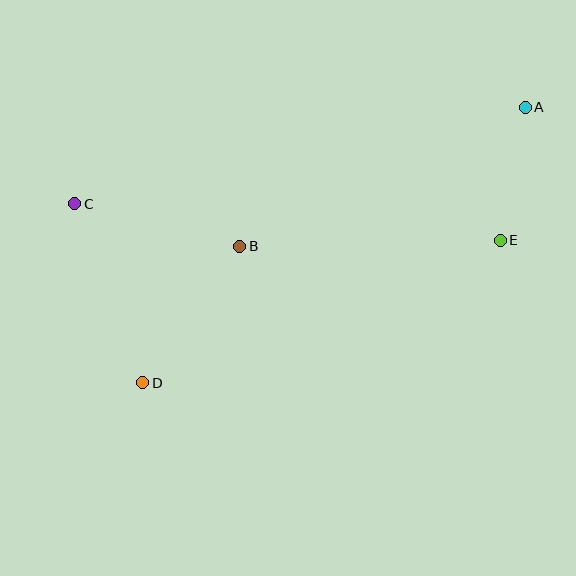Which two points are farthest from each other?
Points A and D are farthest from each other.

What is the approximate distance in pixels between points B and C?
The distance between B and C is approximately 170 pixels.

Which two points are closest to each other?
Points A and E are closest to each other.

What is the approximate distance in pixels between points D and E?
The distance between D and E is approximately 384 pixels.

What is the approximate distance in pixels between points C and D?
The distance between C and D is approximately 192 pixels.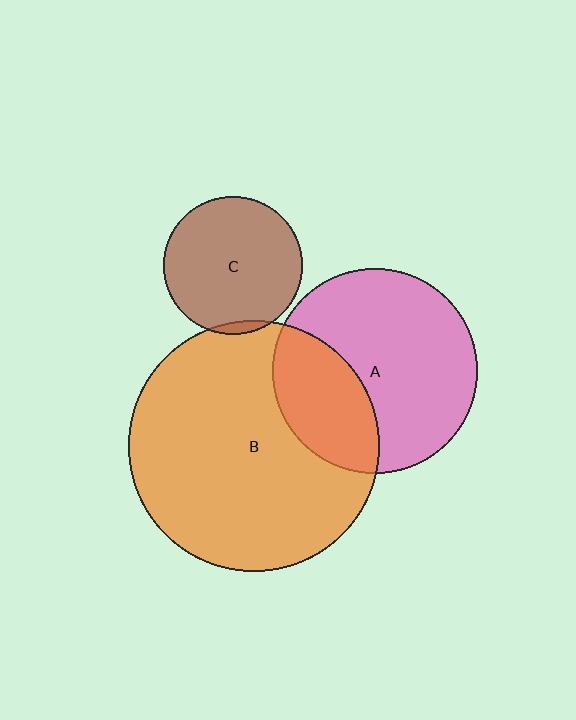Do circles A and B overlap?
Yes.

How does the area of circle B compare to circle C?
Approximately 3.3 times.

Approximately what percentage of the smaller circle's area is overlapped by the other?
Approximately 30%.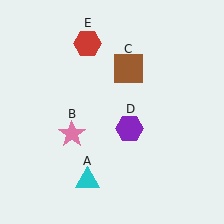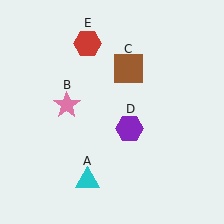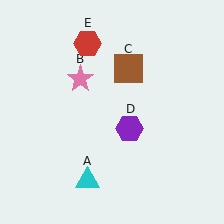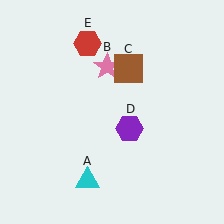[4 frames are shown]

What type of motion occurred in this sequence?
The pink star (object B) rotated clockwise around the center of the scene.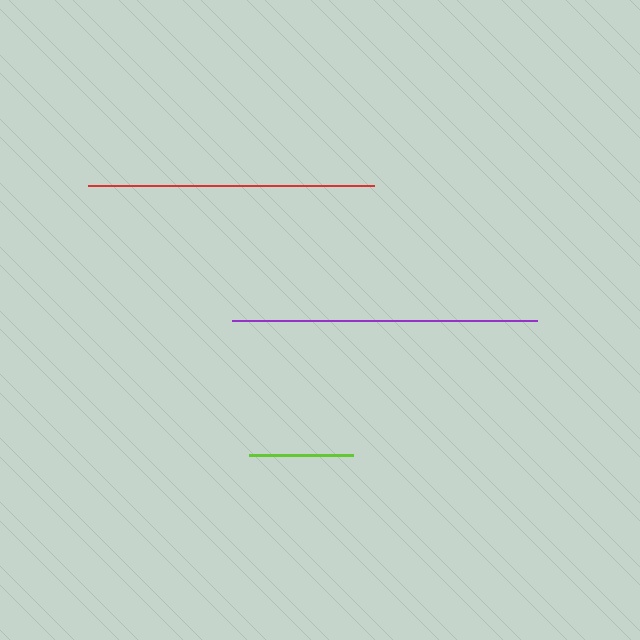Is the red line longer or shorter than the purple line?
The purple line is longer than the red line.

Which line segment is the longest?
The purple line is the longest at approximately 305 pixels.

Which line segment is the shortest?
The lime line is the shortest at approximately 104 pixels.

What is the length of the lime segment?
The lime segment is approximately 104 pixels long.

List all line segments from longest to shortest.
From longest to shortest: purple, red, lime.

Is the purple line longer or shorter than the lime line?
The purple line is longer than the lime line.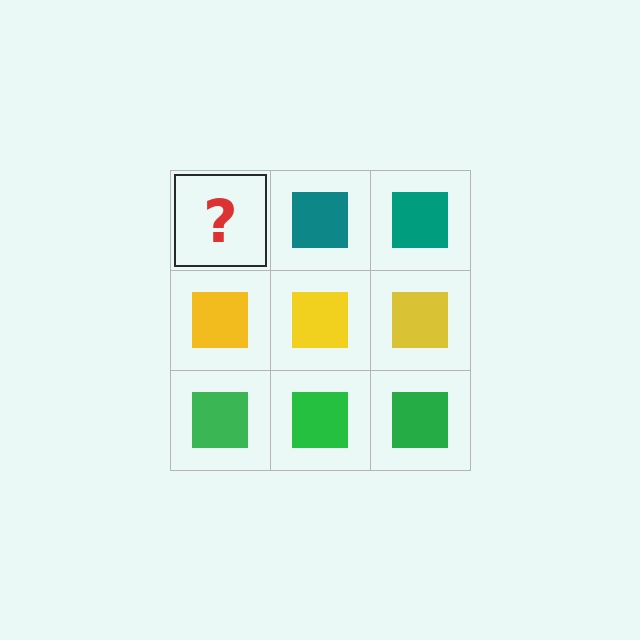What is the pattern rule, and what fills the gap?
The rule is that each row has a consistent color. The gap should be filled with a teal square.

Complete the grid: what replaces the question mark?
The question mark should be replaced with a teal square.